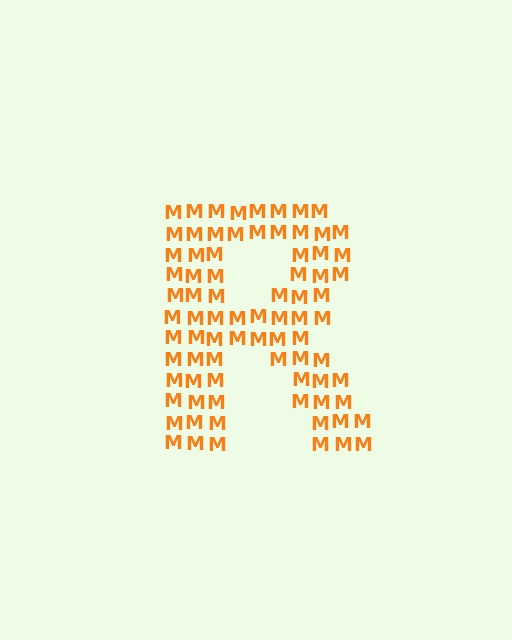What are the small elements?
The small elements are letter M's.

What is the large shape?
The large shape is the letter R.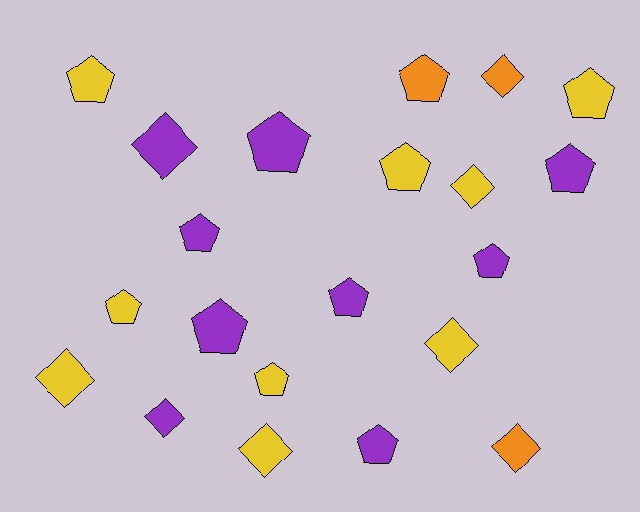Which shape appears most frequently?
Pentagon, with 13 objects.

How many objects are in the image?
There are 21 objects.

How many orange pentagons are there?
There is 1 orange pentagon.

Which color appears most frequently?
Yellow, with 9 objects.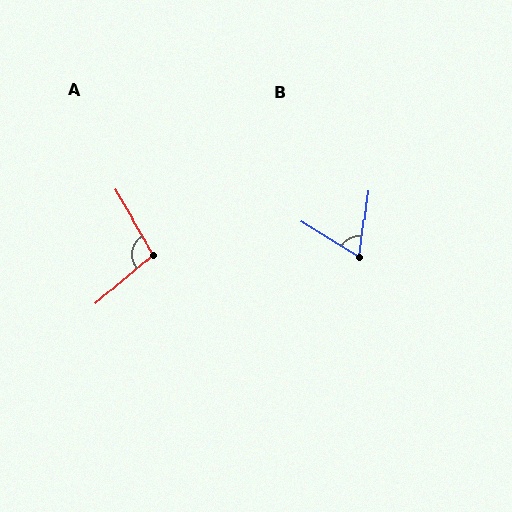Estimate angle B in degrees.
Approximately 66 degrees.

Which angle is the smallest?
B, at approximately 66 degrees.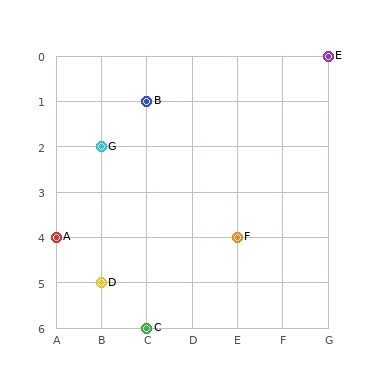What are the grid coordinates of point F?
Point F is at grid coordinates (E, 4).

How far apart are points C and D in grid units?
Points C and D are 1 column and 1 row apart (about 1.4 grid units diagonally).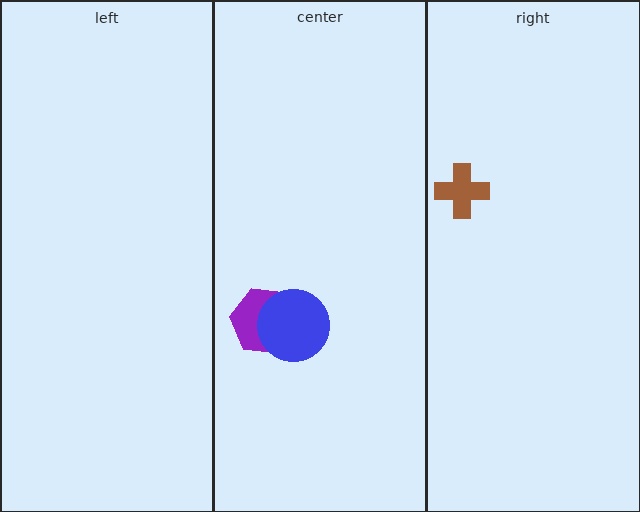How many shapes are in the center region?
2.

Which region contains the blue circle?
The center region.